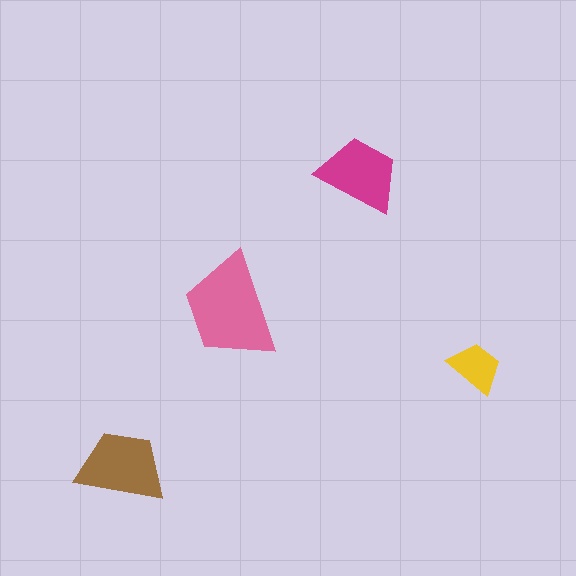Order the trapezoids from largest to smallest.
the pink one, the brown one, the magenta one, the yellow one.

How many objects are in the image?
There are 4 objects in the image.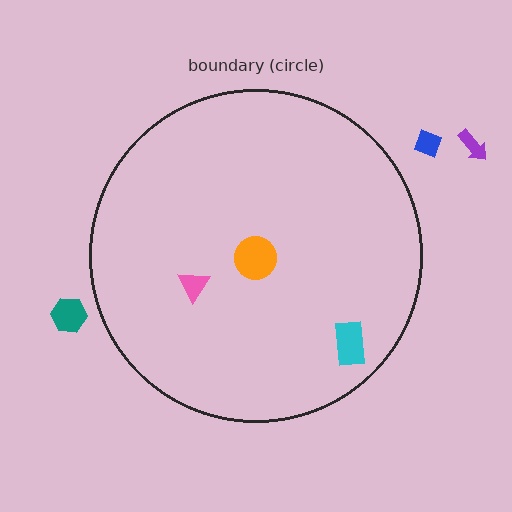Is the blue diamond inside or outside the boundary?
Outside.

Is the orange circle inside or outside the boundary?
Inside.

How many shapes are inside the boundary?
3 inside, 3 outside.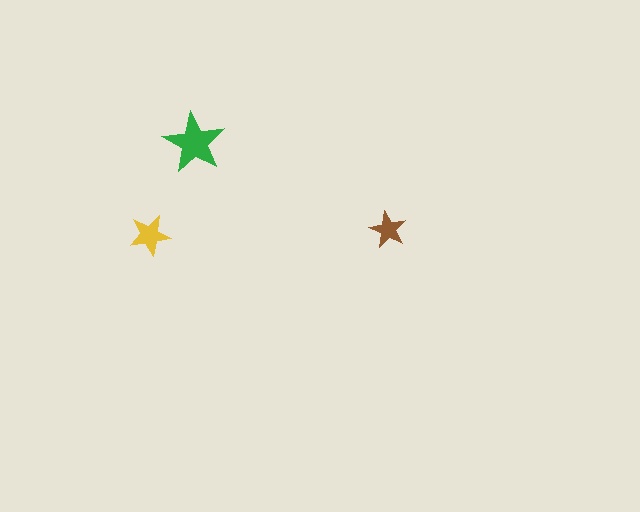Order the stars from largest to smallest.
the green one, the yellow one, the brown one.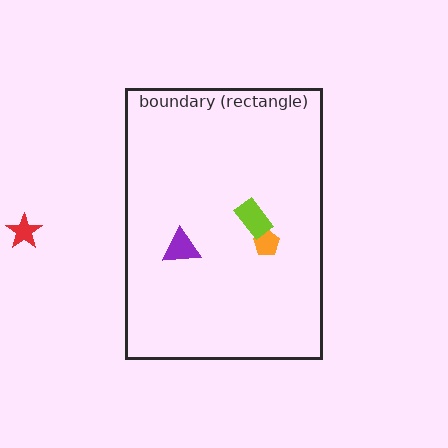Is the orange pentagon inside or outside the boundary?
Inside.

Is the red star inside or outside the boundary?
Outside.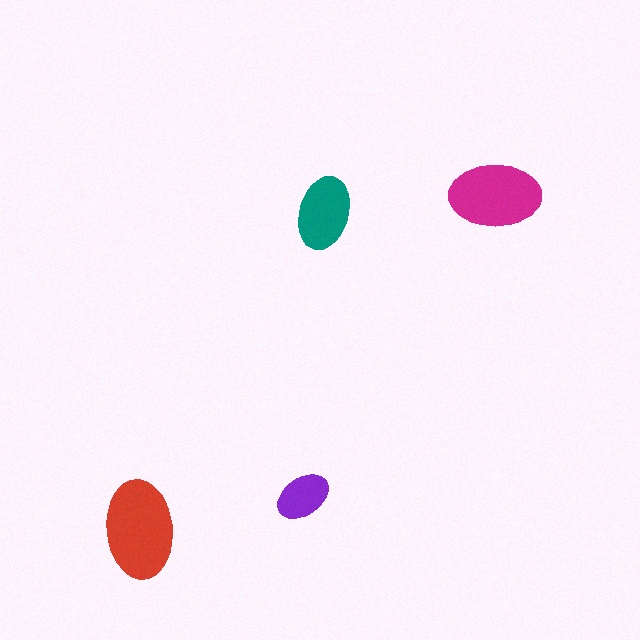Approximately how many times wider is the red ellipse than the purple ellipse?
About 2 times wider.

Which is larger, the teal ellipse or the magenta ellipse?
The magenta one.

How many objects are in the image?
There are 4 objects in the image.